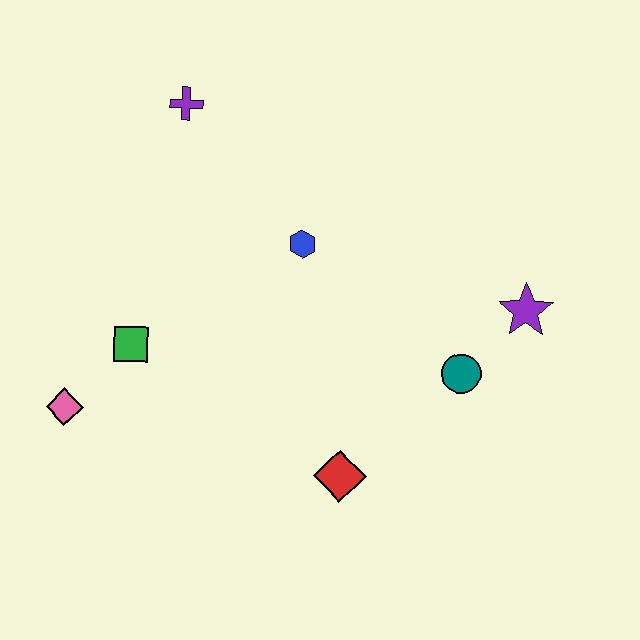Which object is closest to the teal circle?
The purple star is closest to the teal circle.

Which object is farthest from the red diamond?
The purple cross is farthest from the red diamond.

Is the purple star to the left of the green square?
No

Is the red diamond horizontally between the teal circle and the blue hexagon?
Yes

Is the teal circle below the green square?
Yes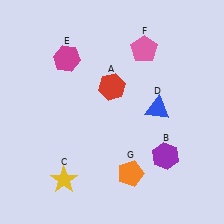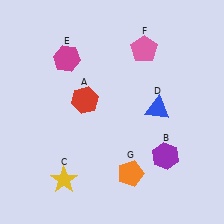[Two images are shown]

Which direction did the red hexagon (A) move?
The red hexagon (A) moved left.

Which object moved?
The red hexagon (A) moved left.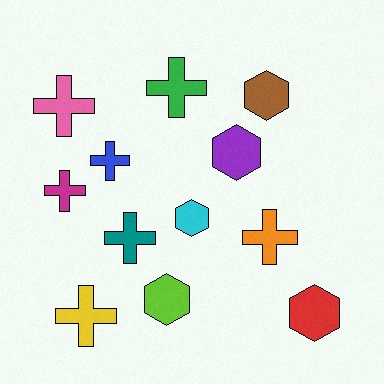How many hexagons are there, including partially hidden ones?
There are 5 hexagons.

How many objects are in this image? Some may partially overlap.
There are 12 objects.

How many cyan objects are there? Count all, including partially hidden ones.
There is 1 cyan object.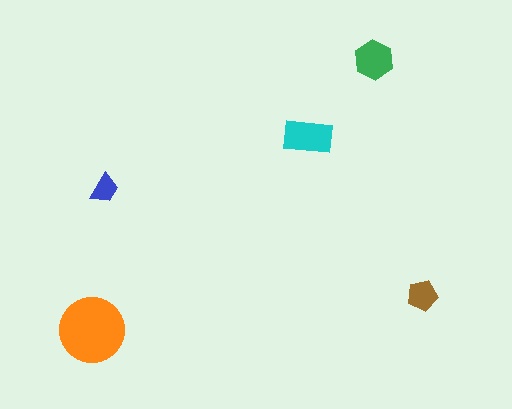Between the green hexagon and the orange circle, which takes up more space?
The orange circle.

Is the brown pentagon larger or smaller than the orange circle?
Smaller.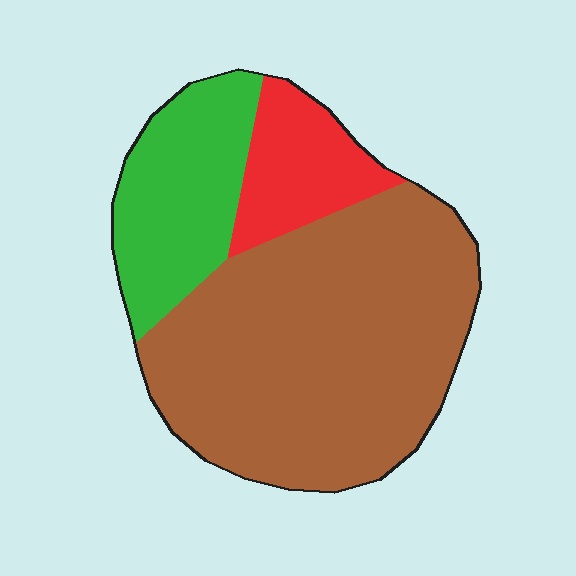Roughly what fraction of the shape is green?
Green covers around 20% of the shape.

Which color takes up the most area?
Brown, at roughly 65%.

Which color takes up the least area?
Red, at roughly 15%.